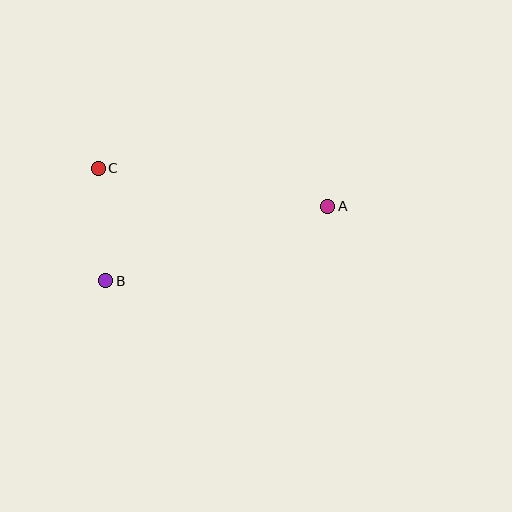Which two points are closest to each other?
Points B and C are closest to each other.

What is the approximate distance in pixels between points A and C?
The distance between A and C is approximately 233 pixels.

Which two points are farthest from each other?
Points A and B are farthest from each other.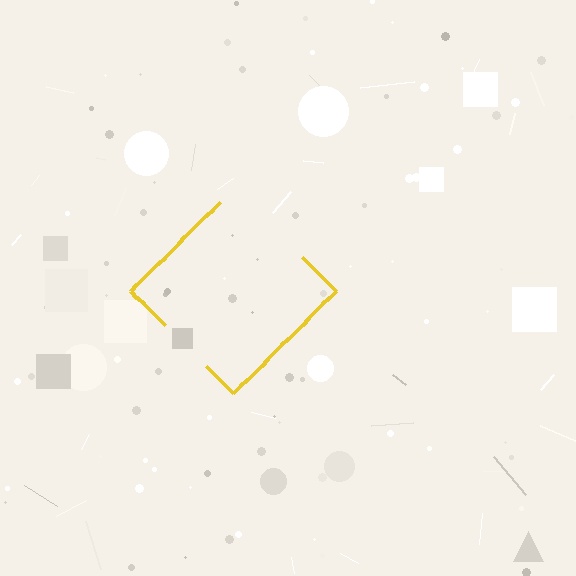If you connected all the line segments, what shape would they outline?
They would outline a diamond.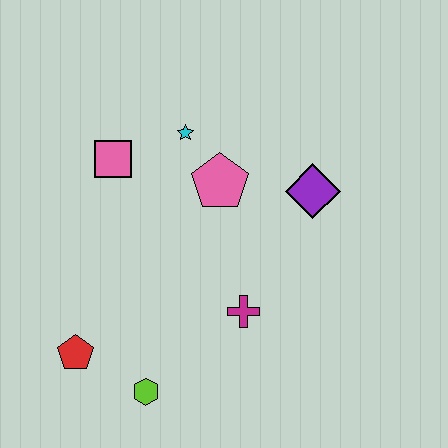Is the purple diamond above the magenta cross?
Yes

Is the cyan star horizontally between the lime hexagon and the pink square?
No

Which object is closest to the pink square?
The cyan star is closest to the pink square.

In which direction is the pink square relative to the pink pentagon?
The pink square is to the left of the pink pentagon.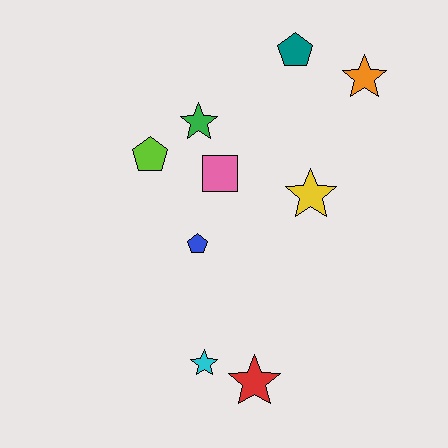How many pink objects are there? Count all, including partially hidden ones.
There is 1 pink object.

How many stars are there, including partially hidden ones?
There are 5 stars.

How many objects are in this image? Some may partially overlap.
There are 9 objects.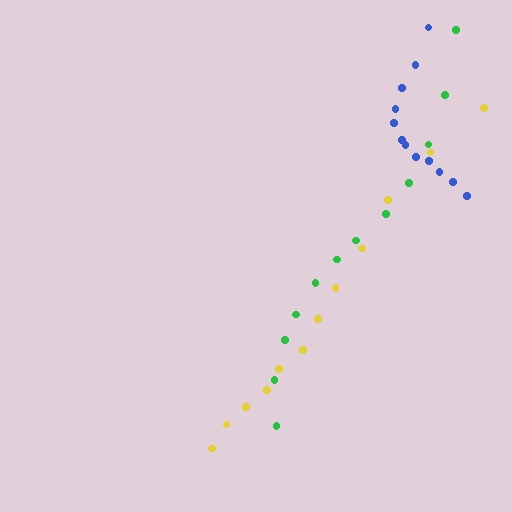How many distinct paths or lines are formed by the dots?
There are 3 distinct paths.